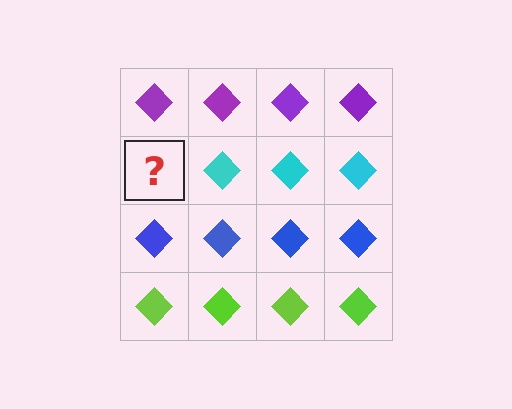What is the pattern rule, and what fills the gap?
The rule is that each row has a consistent color. The gap should be filled with a cyan diamond.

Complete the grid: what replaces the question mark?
The question mark should be replaced with a cyan diamond.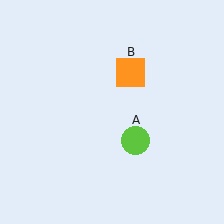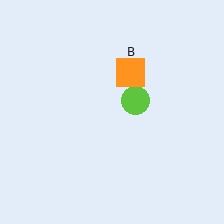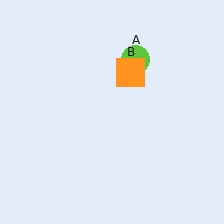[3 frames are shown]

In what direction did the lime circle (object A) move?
The lime circle (object A) moved up.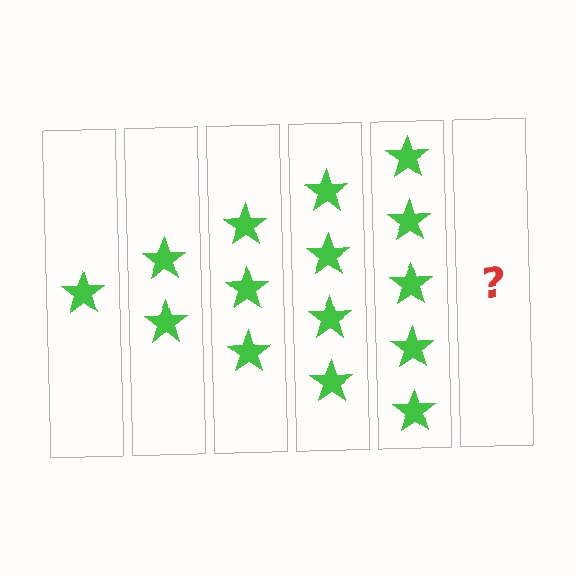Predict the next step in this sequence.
The next step is 6 stars.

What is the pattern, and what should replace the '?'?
The pattern is that each step adds one more star. The '?' should be 6 stars.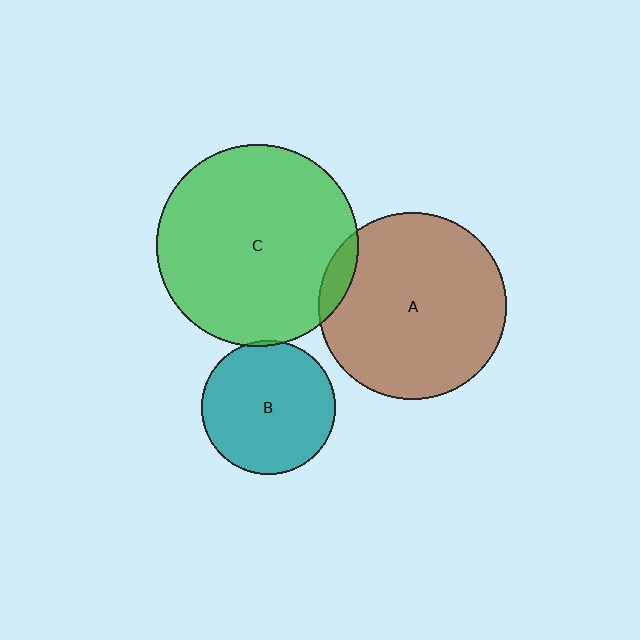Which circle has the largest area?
Circle C (green).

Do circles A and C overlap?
Yes.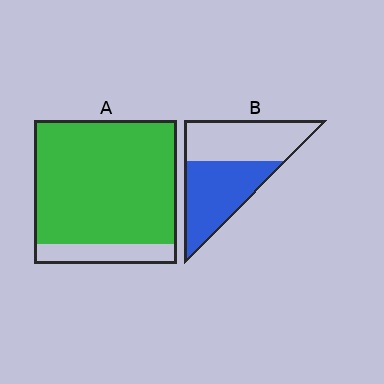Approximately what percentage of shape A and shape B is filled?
A is approximately 85% and B is approximately 50%.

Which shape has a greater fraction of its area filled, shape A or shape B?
Shape A.